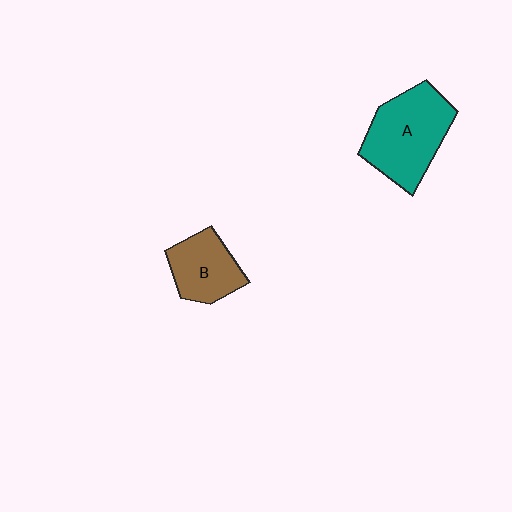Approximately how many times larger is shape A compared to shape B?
Approximately 1.6 times.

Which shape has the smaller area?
Shape B (brown).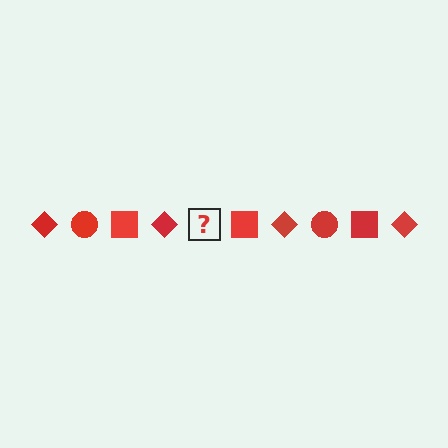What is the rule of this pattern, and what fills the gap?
The rule is that the pattern cycles through diamond, circle, square shapes in red. The gap should be filled with a red circle.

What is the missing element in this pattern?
The missing element is a red circle.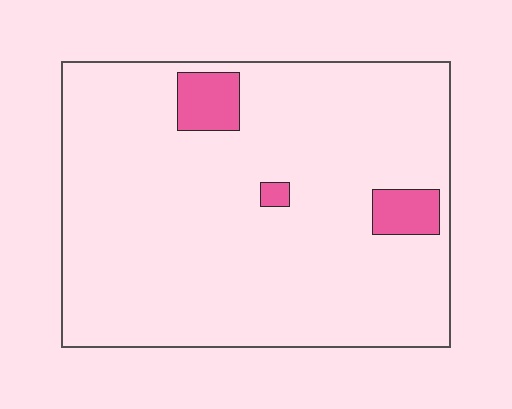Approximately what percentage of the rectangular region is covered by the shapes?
Approximately 5%.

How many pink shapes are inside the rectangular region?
3.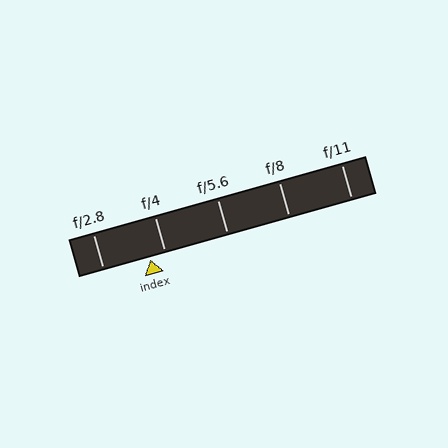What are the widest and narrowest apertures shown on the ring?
The widest aperture shown is f/2.8 and the narrowest is f/11.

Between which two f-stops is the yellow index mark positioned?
The index mark is between f/2.8 and f/4.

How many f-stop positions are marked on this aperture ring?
There are 5 f-stop positions marked.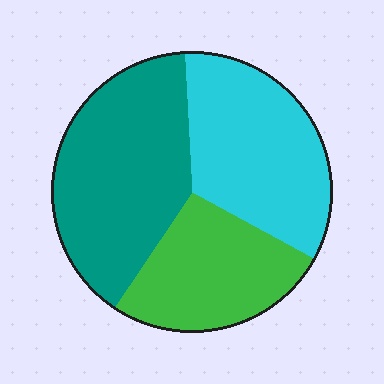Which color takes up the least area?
Green, at roughly 25%.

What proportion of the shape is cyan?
Cyan takes up about one third (1/3) of the shape.